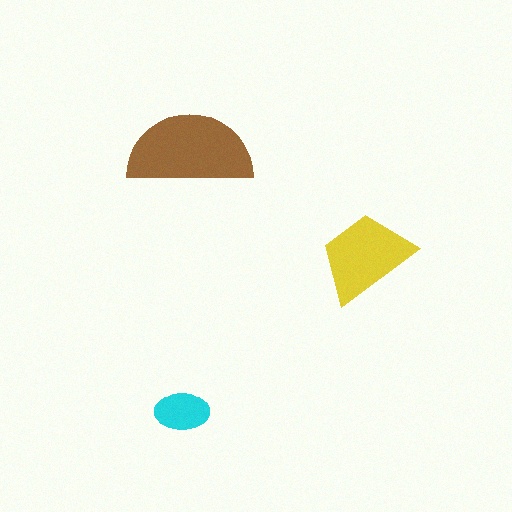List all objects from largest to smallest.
The brown semicircle, the yellow trapezoid, the cyan ellipse.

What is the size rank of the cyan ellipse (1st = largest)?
3rd.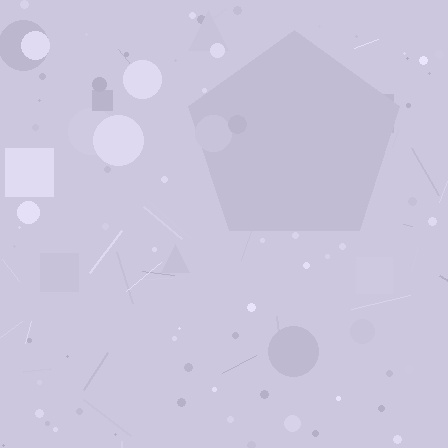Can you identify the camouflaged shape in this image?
The camouflaged shape is a pentagon.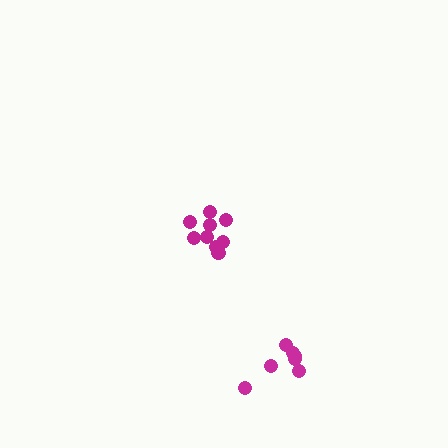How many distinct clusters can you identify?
There are 2 distinct clusters.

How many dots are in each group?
Group 1: 9 dots, Group 2: 7 dots (16 total).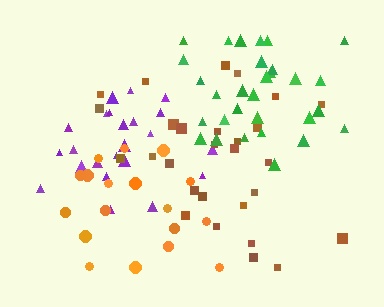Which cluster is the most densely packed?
Purple.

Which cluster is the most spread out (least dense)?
Brown.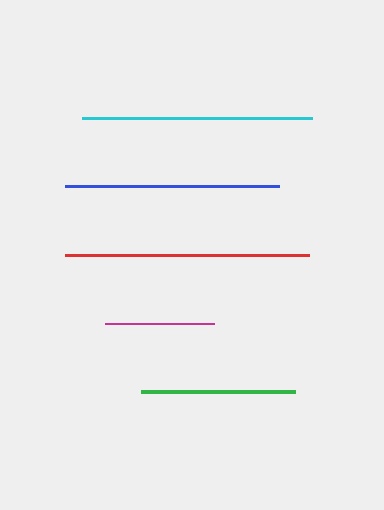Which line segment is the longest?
The red line is the longest at approximately 244 pixels.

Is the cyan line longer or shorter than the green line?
The cyan line is longer than the green line.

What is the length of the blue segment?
The blue segment is approximately 214 pixels long.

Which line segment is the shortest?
The magenta line is the shortest at approximately 110 pixels.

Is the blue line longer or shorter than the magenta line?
The blue line is longer than the magenta line.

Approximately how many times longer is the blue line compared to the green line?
The blue line is approximately 1.4 times the length of the green line.